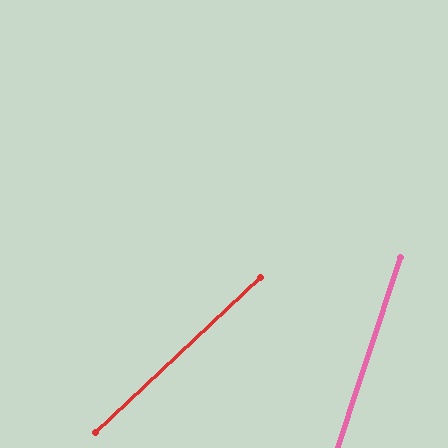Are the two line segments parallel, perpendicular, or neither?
Neither parallel nor perpendicular — they differ by about 28°.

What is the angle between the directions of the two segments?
Approximately 28 degrees.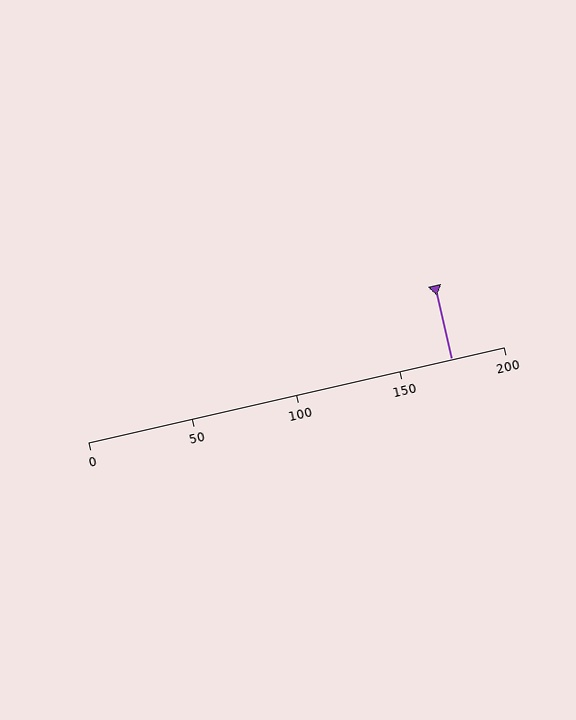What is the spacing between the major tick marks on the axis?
The major ticks are spaced 50 apart.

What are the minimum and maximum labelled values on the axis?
The axis runs from 0 to 200.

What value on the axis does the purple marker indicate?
The marker indicates approximately 175.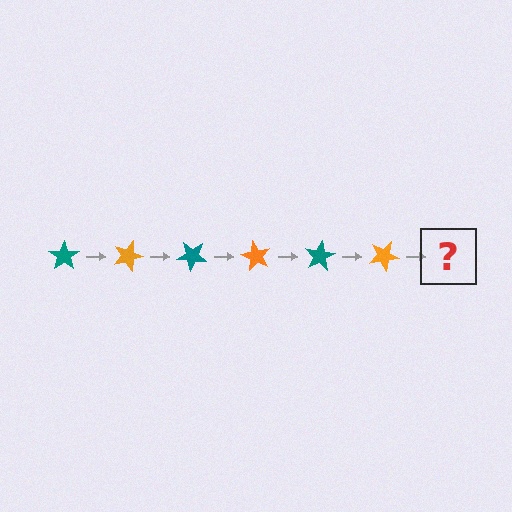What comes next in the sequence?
The next element should be a teal star, rotated 120 degrees from the start.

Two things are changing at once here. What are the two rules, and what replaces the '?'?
The two rules are that it rotates 20 degrees each step and the color cycles through teal and orange. The '?' should be a teal star, rotated 120 degrees from the start.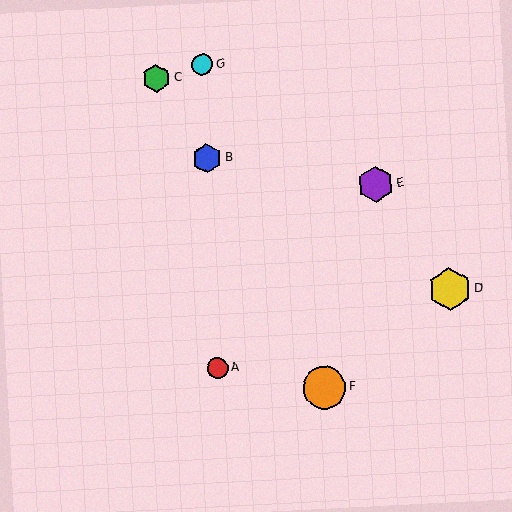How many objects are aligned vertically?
3 objects (A, B, G) are aligned vertically.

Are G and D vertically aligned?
No, G is at x≈202 and D is at x≈450.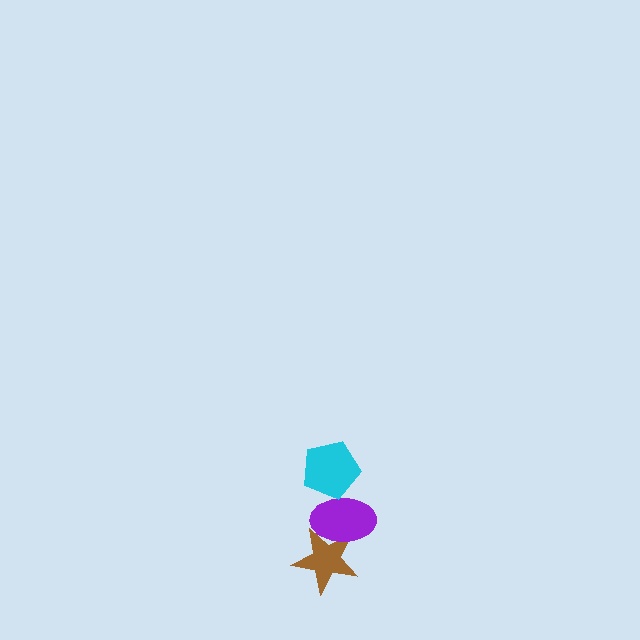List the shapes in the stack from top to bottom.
From top to bottom: the cyan pentagon, the purple ellipse, the brown star.